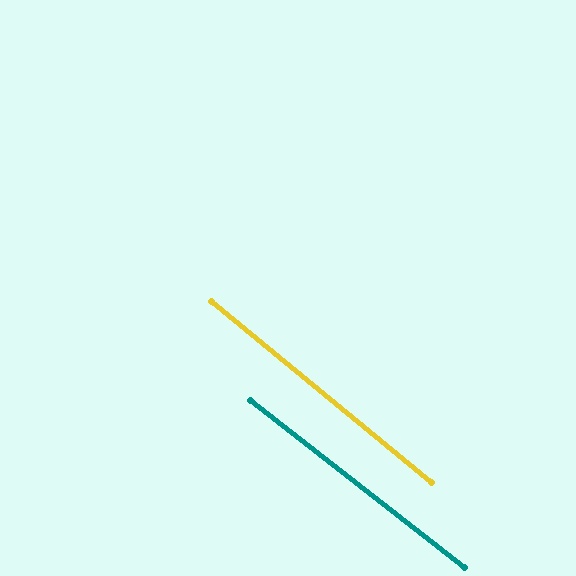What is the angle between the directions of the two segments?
Approximately 1 degree.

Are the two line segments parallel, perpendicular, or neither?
Parallel — their directions differ by only 1.4°.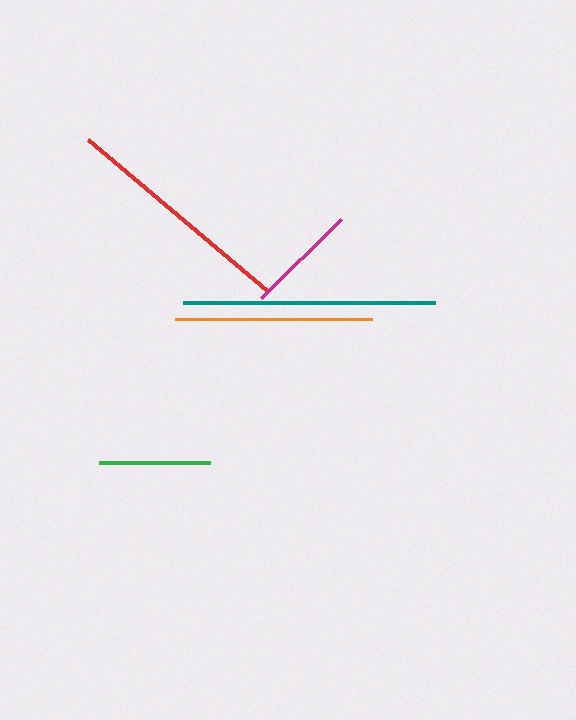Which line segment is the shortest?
The green line is the shortest at approximately 111 pixels.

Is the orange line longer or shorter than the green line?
The orange line is longer than the green line.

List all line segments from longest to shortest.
From longest to shortest: teal, red, orange, magenta, green.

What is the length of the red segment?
The red segment is approximately 234 pixels long.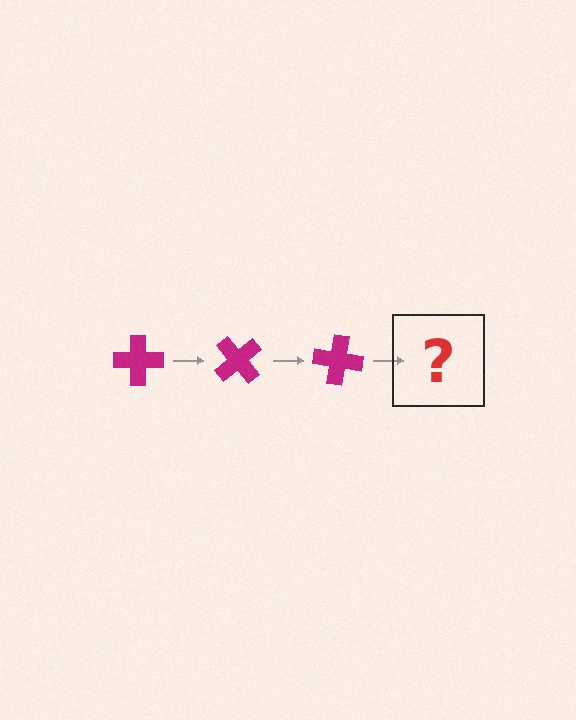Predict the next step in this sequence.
The next step is a magenta cross rotated 150 degrees.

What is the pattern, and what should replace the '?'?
The pattern is that the cross rotates 50 degrees each step. The '?' should be a magenta cross rotated 150 degrees.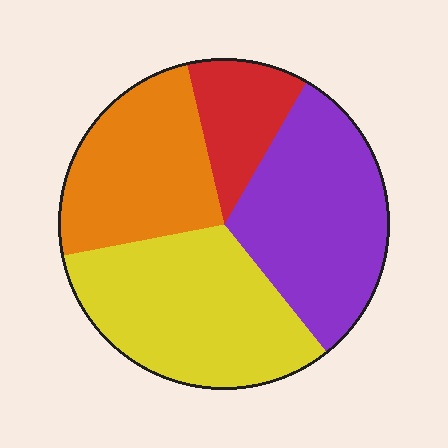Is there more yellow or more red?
Yellow.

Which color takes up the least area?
Red, at roughly 10%.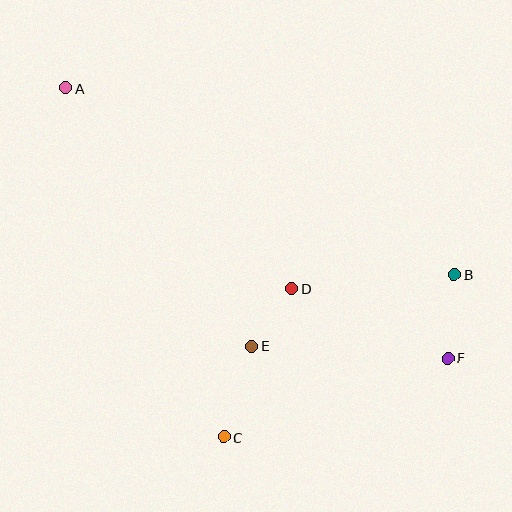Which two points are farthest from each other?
Points A and F are farthest from each other.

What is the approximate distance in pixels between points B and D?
The distance between B and D is approximately 163 pixels.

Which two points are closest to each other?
Points D and E are closest to each other.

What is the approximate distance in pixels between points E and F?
The distance between E and F is approximately 196 pixels.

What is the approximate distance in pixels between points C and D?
The distance between C and D is approximately 164 pixels.